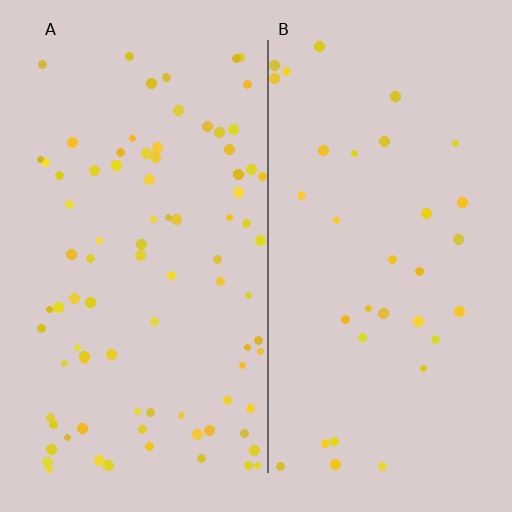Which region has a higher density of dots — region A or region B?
A (the left).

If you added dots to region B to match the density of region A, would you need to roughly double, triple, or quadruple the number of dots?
Approximately triple.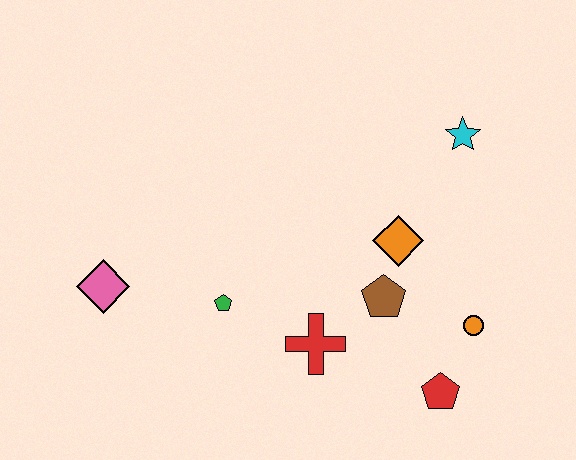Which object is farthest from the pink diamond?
The cyan star is farthest from the pink diamond.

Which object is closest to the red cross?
The brown pentagon is closest to the red cross.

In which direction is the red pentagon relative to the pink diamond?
The red pentagon is to the right of the pink diamond.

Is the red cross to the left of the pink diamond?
No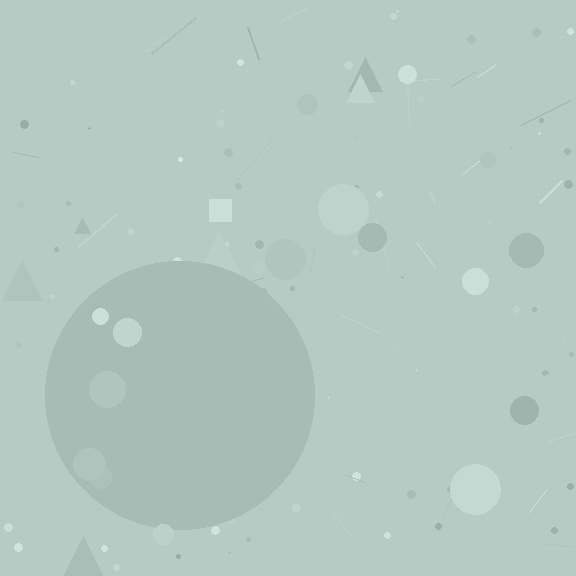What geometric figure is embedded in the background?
A circle is embedded in the background.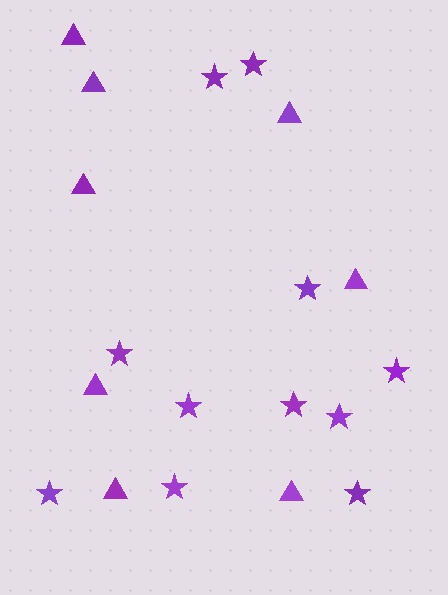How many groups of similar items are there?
There are 2 groups: one group of triangles (8) and one group of stars (11).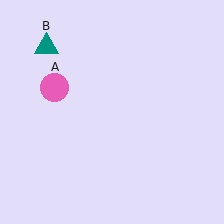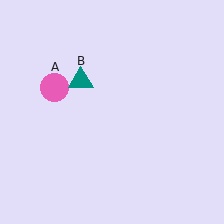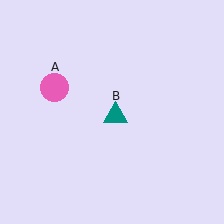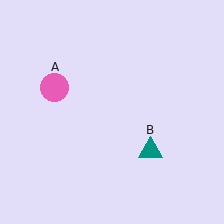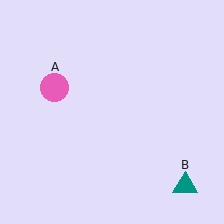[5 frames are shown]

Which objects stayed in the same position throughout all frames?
Pink circle (object A) remained stationary.